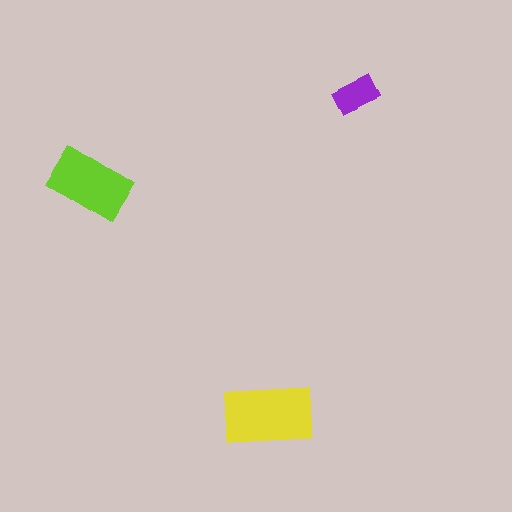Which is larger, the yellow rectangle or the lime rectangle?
The yellow one.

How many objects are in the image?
There are 3 objects in the image.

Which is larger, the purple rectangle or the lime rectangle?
The lime one.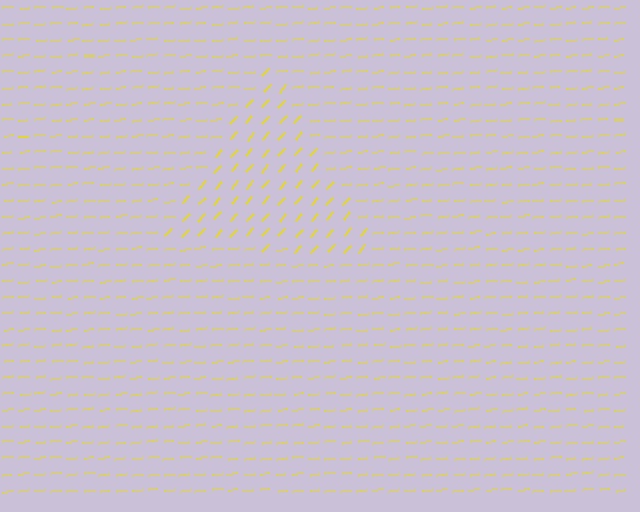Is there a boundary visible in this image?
Yes, there is a texture boundary formed by a change in line orientation.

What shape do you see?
I see a triangle.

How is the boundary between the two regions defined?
The boundary is defined purely by a change in line orientation (approximately 39 degrees difference). All lines are the same color and thickness.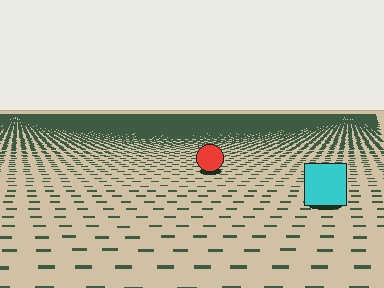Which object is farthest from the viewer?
The red circle is farthest from the viewer. It appears smaller and the ground texture around it is denser.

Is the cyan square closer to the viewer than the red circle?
Yes. The cyan square is closer — you can tell from the texture gradient: the ground texture is coarser near it.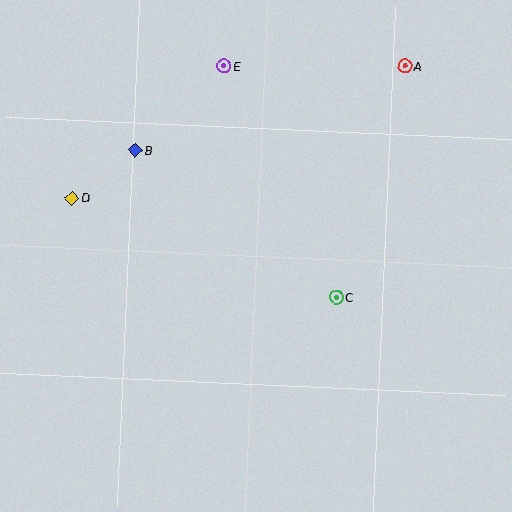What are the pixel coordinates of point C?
Point C is at (337, 298).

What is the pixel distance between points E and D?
The distance between E and D is 201 pixels.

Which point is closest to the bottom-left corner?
Point D is closest to the bottom-left corner.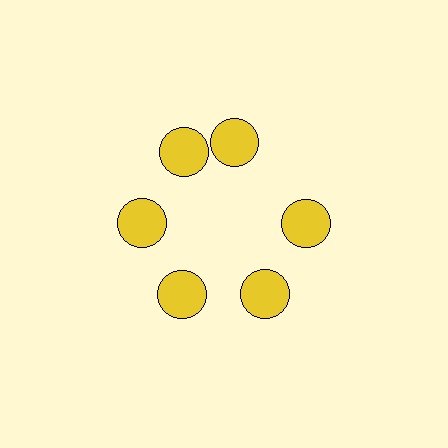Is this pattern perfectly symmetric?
No. The 6 yellow circles are arranged in a ring, but one element near the 1 o'clock position is rotated out of alignment along the ring, breaking the 6-fold rotational symmetry.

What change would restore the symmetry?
The symmetry would be restored by rotating it back into even spacing with its neighbors so that all 6 circles sit at equal angles and equal distance from the center.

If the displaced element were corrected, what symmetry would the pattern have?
It would have 6-fold rotational symmetry — the pattern would map onto itself every 60 degrees.